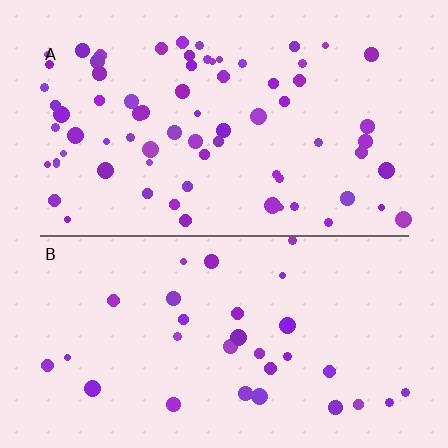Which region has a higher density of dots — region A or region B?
A (the top).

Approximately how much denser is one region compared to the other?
Approximately 2.3× — region A over region B.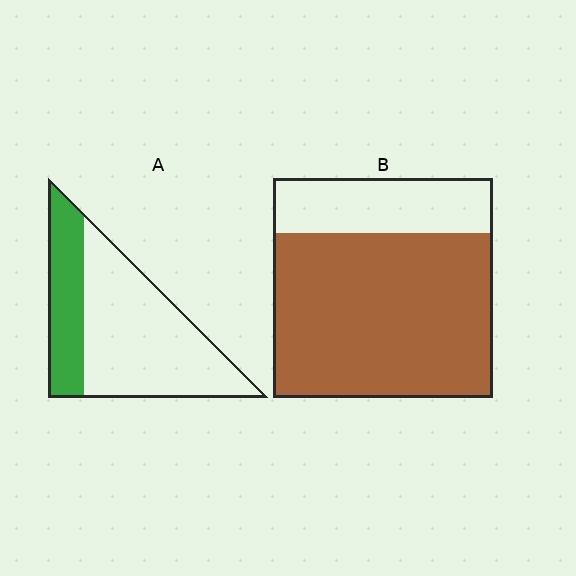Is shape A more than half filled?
No.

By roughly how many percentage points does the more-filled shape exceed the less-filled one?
By roughly 45 percentage points (B over A).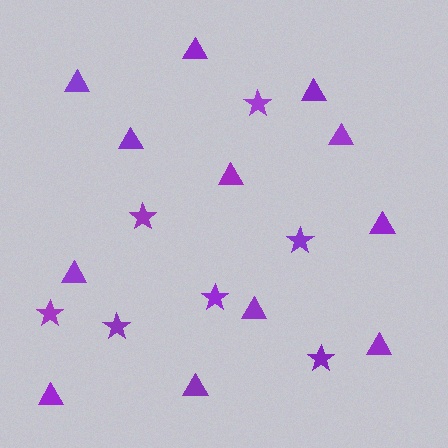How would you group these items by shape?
There are 2 groups: one group of triangles (12) and one group of stars (7).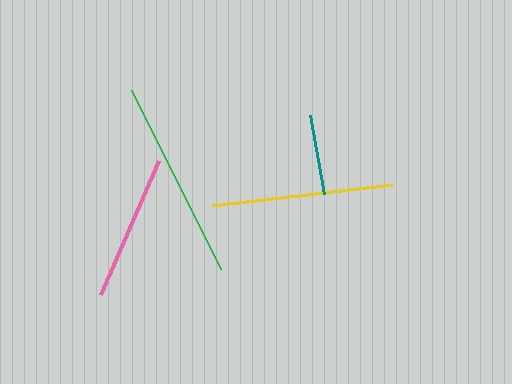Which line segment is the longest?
The green line is the longest at approximately 199 pixels.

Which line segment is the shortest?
The teal line is the shortest at approximately 80 pixels.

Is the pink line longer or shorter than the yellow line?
The yellow line is longer than the pink line.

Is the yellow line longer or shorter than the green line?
The green line is longer than the yellow line.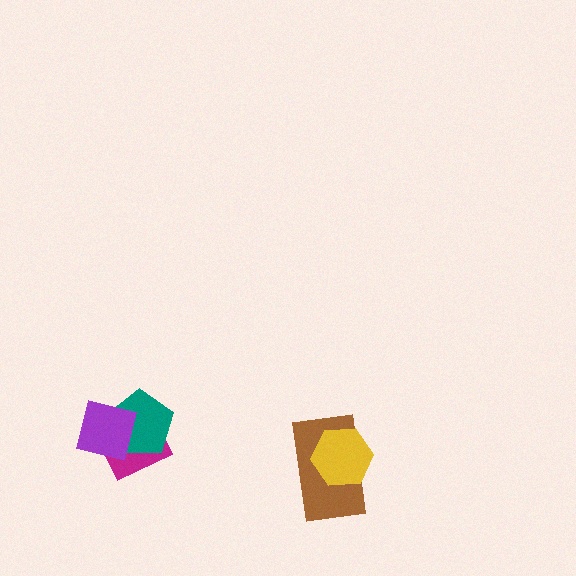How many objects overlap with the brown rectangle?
1 object overlaps with the brown rectangle.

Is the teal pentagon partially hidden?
Yes, it is partially covered by another shape.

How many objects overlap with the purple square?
2 objects overlap with the purple square.